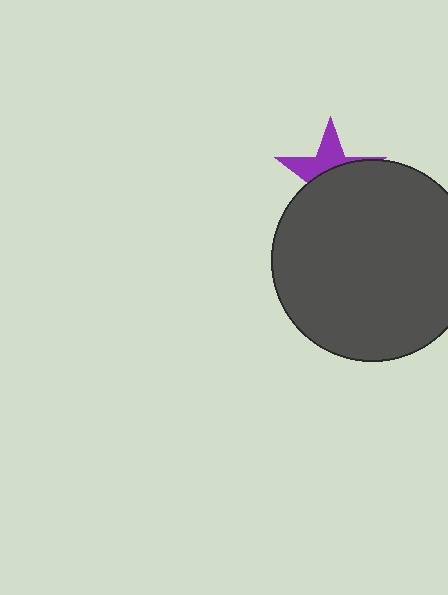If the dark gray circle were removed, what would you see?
You would see the complete purple star.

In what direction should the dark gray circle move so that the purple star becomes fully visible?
The dark gray circle should move down. That is the shortest direction to clear the overlap and leave the purple star fully visible.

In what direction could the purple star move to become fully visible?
The purple star could move up. That would shift it out from behind the dark gray circle entirely.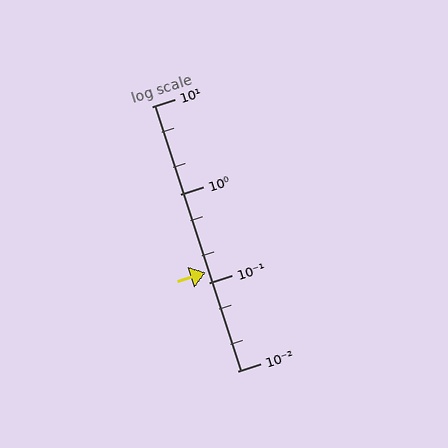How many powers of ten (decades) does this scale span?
The scale spans 3 decades, from 0.01 to 10.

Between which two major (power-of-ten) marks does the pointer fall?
The pointer is between 0.1 and 1.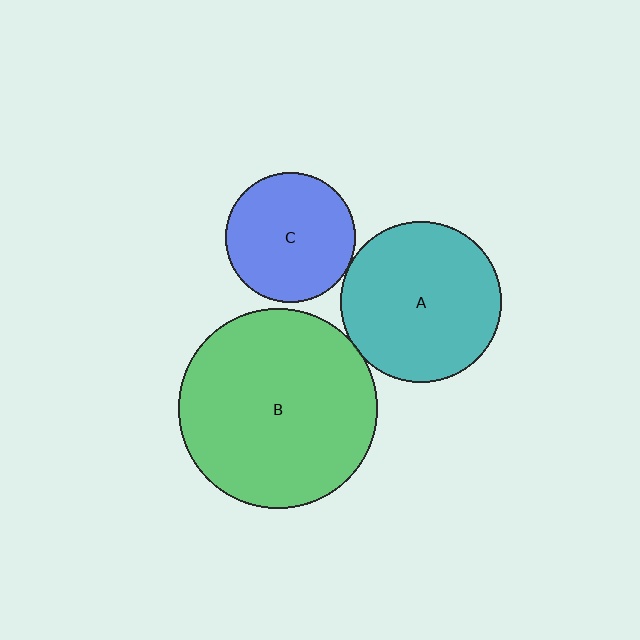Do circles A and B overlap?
Yes.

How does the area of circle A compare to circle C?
Approximately 1.5 times.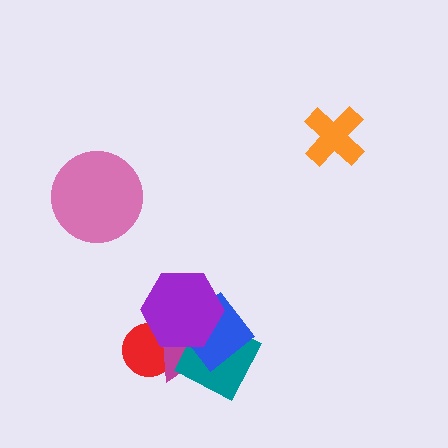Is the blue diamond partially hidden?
Yes, it is partially covered by another shape.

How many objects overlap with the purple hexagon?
4 objects overlap with the purple hexagon.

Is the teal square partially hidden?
Yes, it is partially covered by another shape.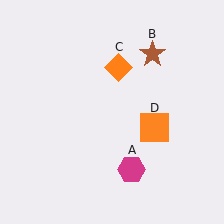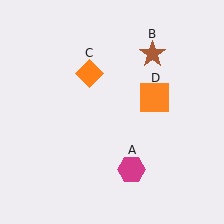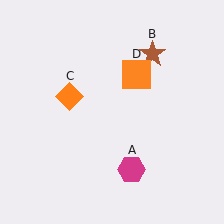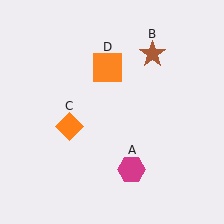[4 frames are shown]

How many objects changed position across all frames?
2 objects changed position: orange diamond (object C), orange square (object D).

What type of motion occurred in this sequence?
The orange diamond (object C), orange square (object D) rotated counterclockwise around the center of the scene.